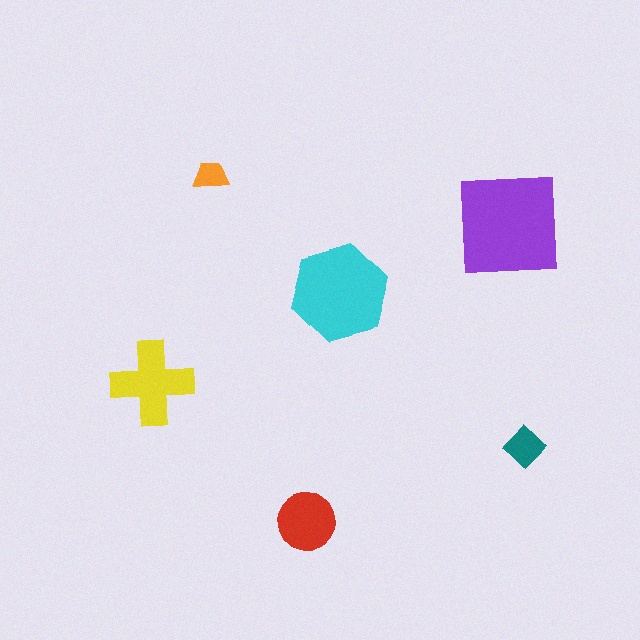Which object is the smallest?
The orange trapezoid.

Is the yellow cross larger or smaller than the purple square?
Smaller.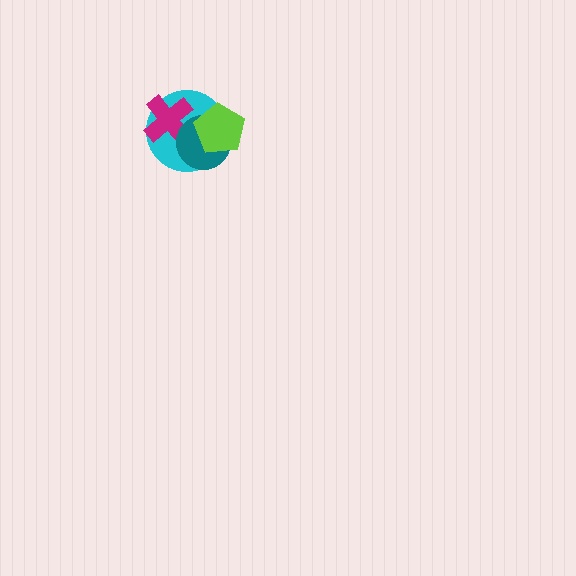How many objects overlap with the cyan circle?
3 objects overlap with the cyan circle.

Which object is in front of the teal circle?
The lime pentagon is in front of the teal circle.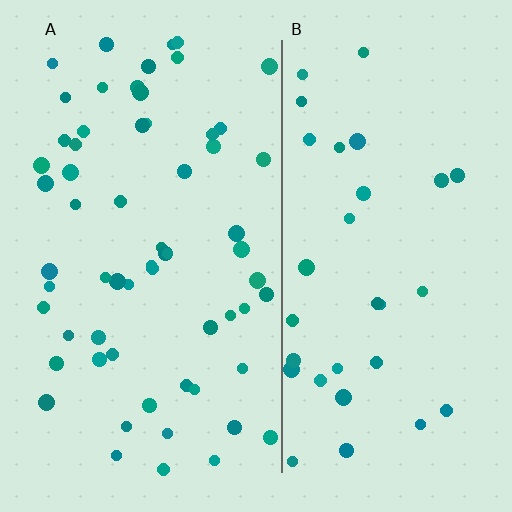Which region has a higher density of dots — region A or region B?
A (the left).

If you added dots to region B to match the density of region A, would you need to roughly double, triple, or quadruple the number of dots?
Approximately double.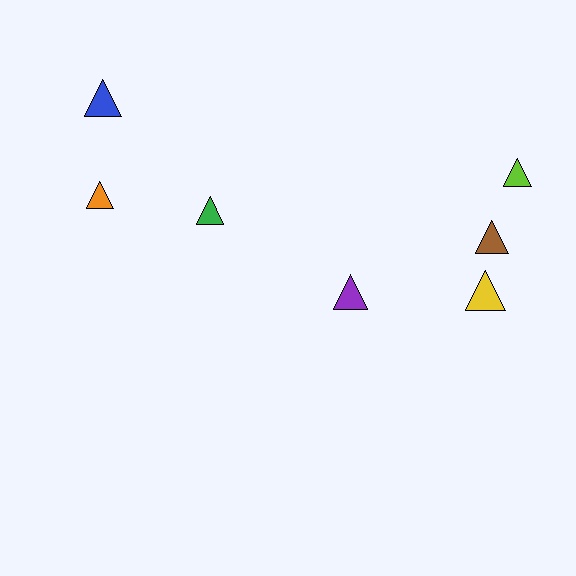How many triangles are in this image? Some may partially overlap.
There are 7 triangles.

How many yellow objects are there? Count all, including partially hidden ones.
There is 1 yellow object.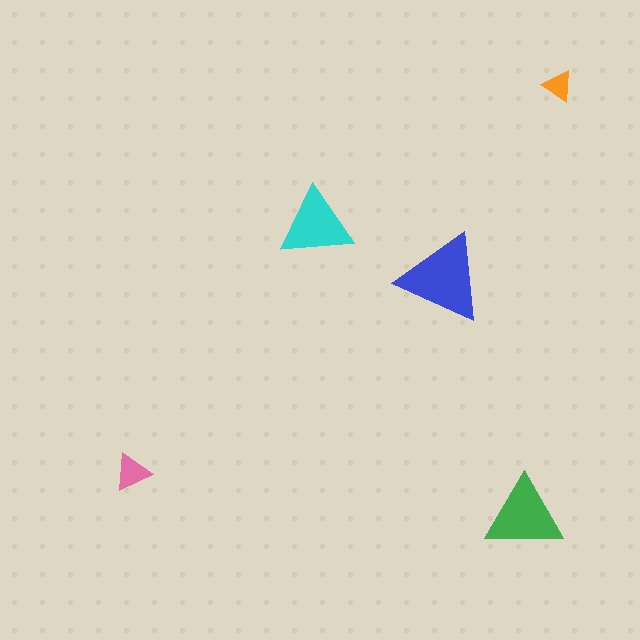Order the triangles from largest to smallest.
the blue one, the green one, the cyan one, the pink one, the orange one.